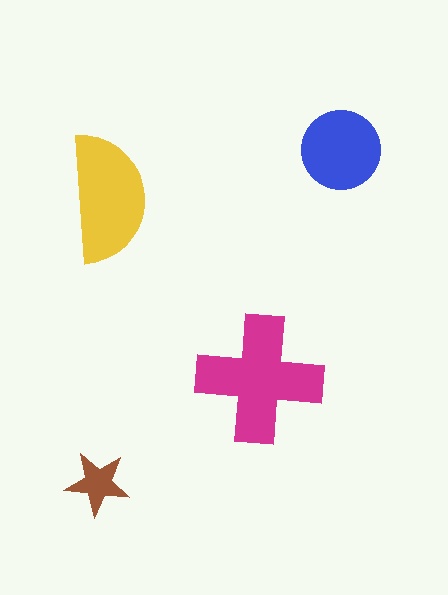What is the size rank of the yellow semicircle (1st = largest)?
2nd.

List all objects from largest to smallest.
The magenta cross, the yellow semicircle, the blue circle, the brown star.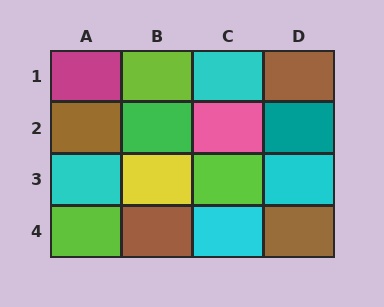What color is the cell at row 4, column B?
Brown.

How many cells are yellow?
1 cell is yellow.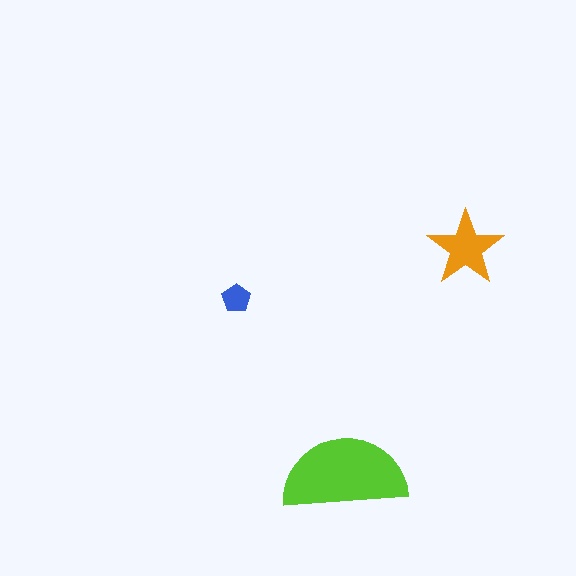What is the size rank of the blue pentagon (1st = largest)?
3rd.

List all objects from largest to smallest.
The lime semicircle, the orange star, the blue pentagon.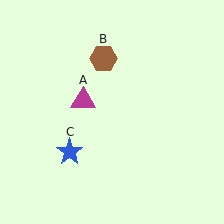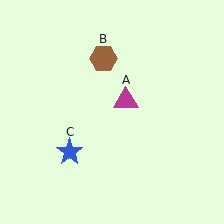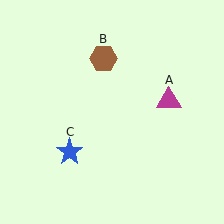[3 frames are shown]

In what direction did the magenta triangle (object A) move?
The magenta triangle (object A) moved right.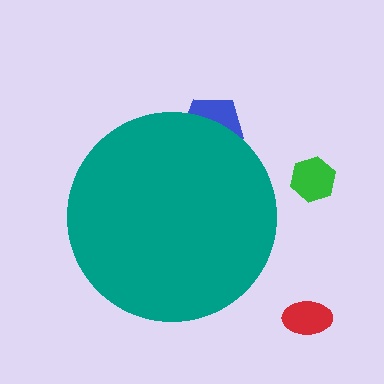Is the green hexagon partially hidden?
No, the green hexagon is fully visible.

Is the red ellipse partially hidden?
No, the red ellipse is fully visible.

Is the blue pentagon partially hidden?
Yes, the blue pentagon is partially hidden behind the teal circle.